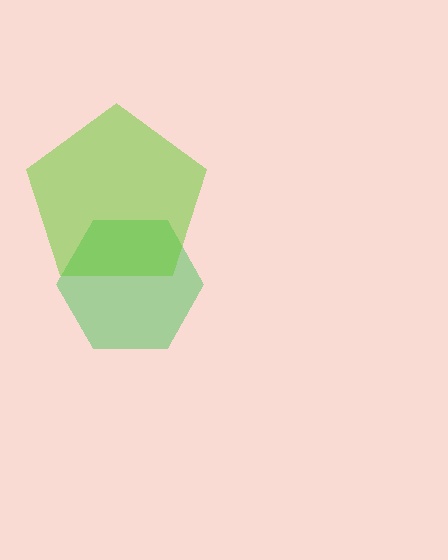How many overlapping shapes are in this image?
There are 2 overlapping shapes in the image.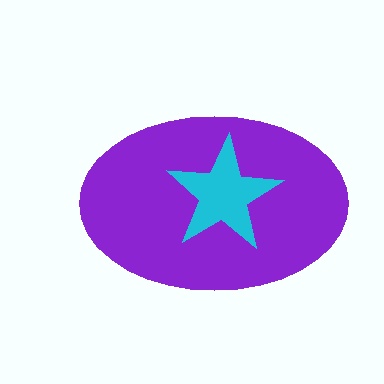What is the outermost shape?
The purple ellipse.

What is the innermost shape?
The cyan star.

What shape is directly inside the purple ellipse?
The cyan star.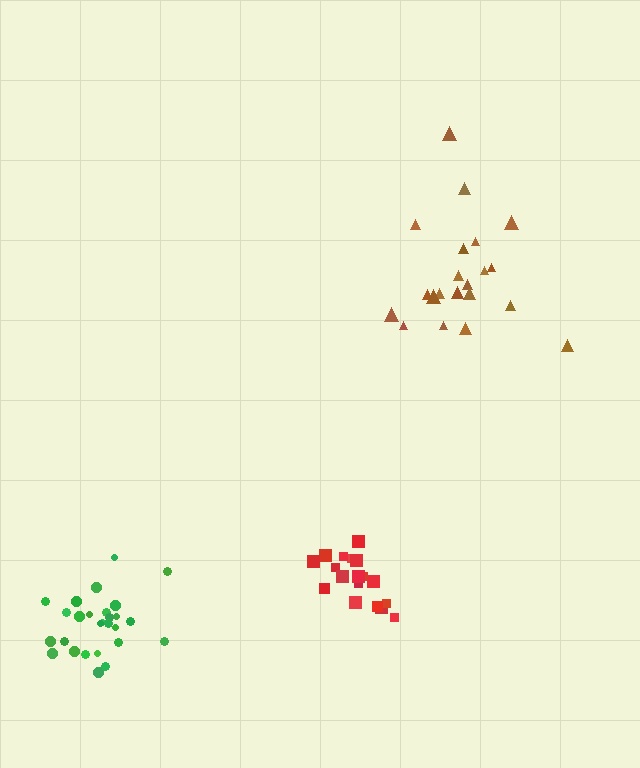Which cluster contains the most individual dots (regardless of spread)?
Green (28).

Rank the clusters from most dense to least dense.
green, red, brown.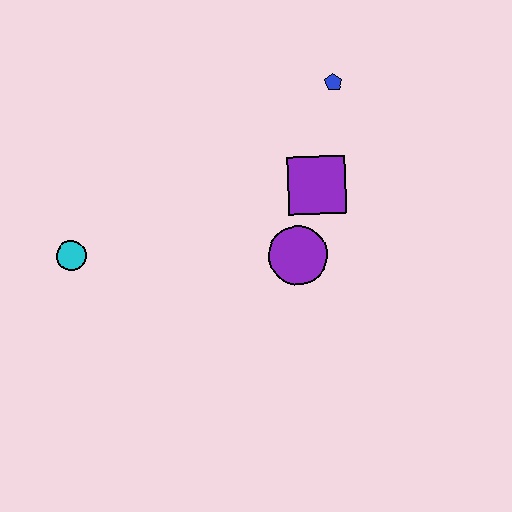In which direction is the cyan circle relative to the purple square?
The cyan circle is to the left of the purple square.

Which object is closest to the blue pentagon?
The purple square is closest to the blue pentagon.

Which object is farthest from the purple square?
The cyan circle is farthest from the purple square.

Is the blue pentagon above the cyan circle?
Yes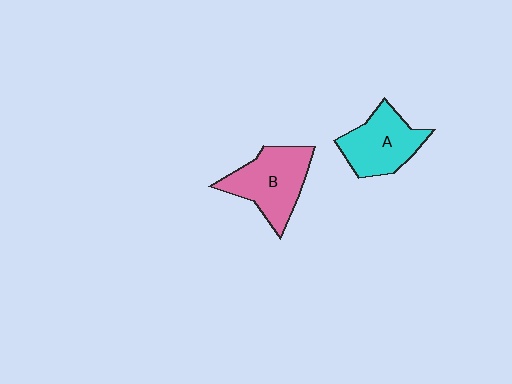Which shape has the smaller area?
Shape A (cyan).